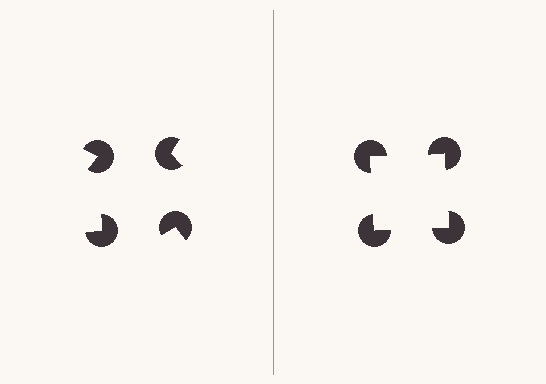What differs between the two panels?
The pac-man discs are positioned identically on both sides; only the wedge orientations differ. On the right they align to a square; on the left they are misaligned.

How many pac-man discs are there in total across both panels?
8 — 4 on each side.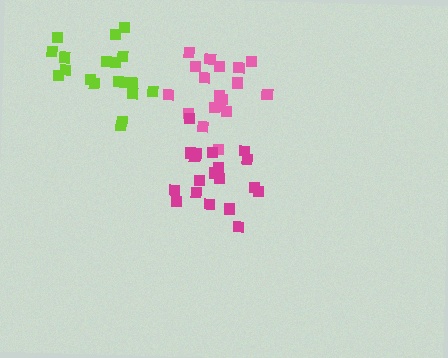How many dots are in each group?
Group 1: 18 dots, Group 2: 19 dots, Group 3: 19 dots (56 total).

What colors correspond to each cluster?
The clusters are colored: pink, lime, magenta.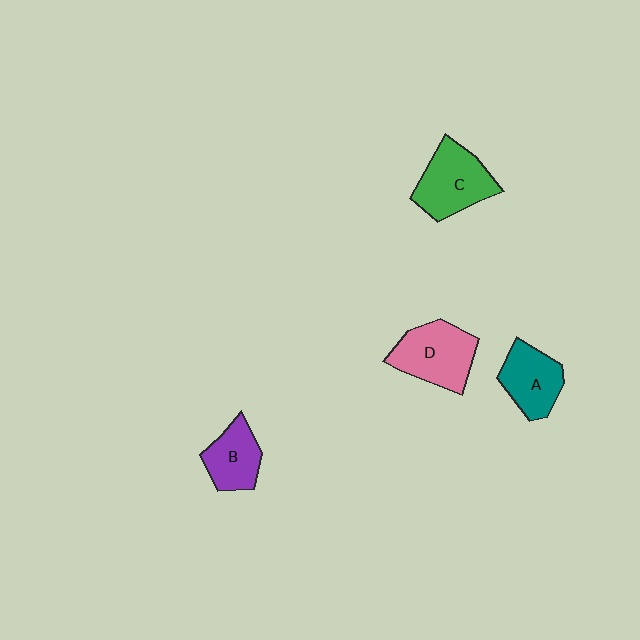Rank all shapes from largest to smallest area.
From largest to smallest: D (pink), C (green), A (teal), B (purple).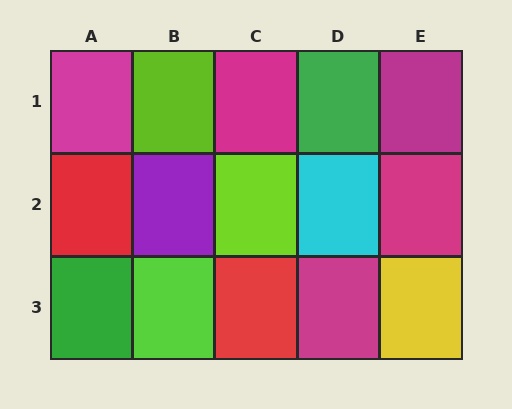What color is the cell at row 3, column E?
Yellow.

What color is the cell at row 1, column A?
Magenta.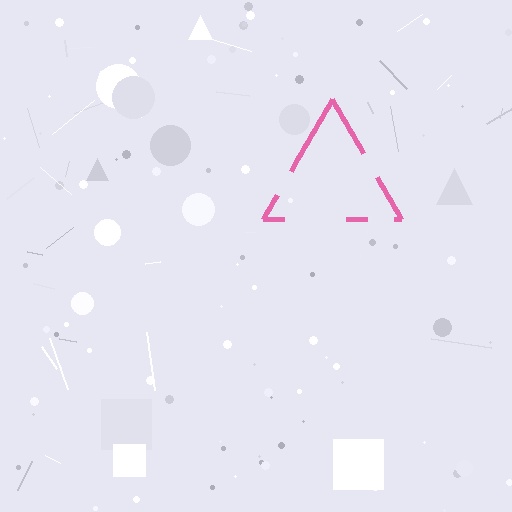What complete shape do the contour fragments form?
The contour fragments form a triangle.